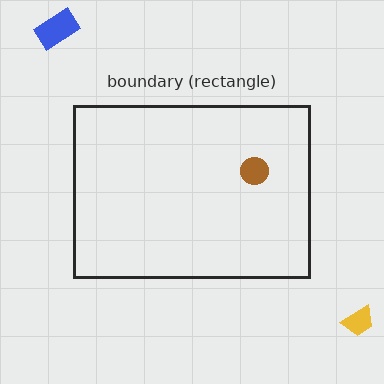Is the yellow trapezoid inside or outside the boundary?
Outside.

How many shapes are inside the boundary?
1 inside, 2 outside.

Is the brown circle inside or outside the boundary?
Inside.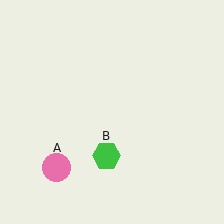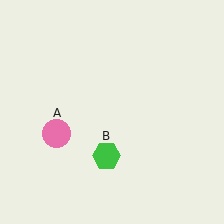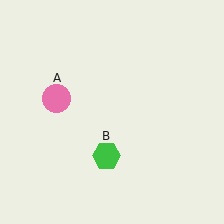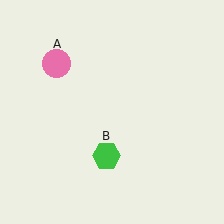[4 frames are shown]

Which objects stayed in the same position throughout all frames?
Green hexagon (object B) remained stationary.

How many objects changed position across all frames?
1 object changed position: pink circle (object A).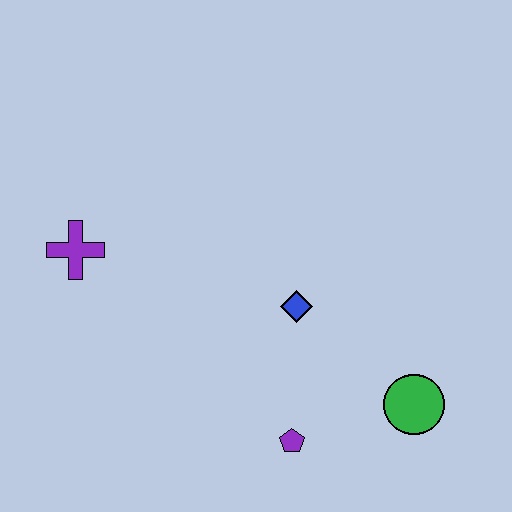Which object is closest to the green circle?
The purple pentagon is closest to the green circle.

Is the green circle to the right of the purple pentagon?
Yes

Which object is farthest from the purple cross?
The green circle is farthest from the purple cross.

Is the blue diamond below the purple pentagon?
No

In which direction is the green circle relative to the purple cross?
The green circle is to the right of the purple cross.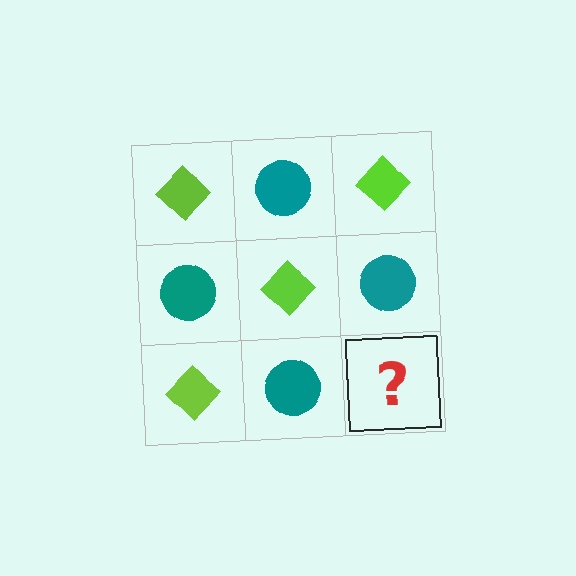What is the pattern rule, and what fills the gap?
The rule is that it alternates lime diamond and teal circle in a checkerboard pattern. The gap should be filled with a lime diamond.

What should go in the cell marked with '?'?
The missing cell should contain a lime diamond.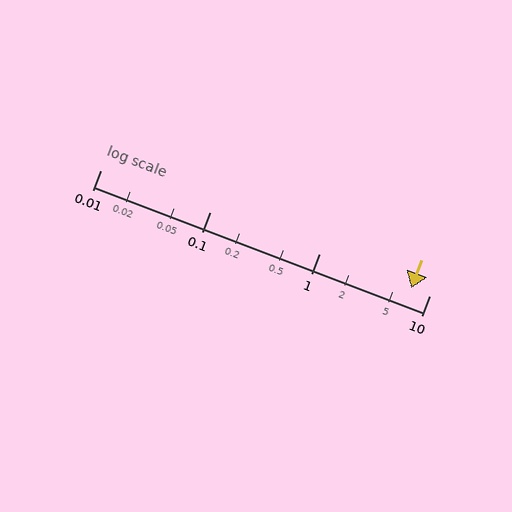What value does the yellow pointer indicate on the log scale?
The pointer indicates approximately 6.8.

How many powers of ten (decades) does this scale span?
The scale spans 3 decades, from 0.01 to 10.